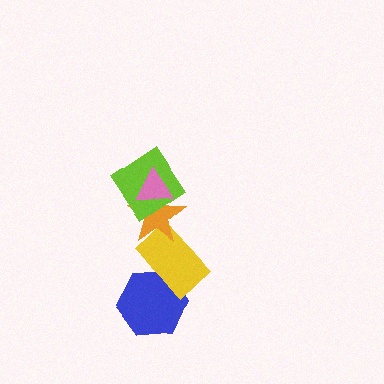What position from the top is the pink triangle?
The pink triangle is 1st from the top.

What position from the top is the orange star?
The orange star is 3rd from the top.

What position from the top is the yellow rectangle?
The yellow rectangle is 4th from the top.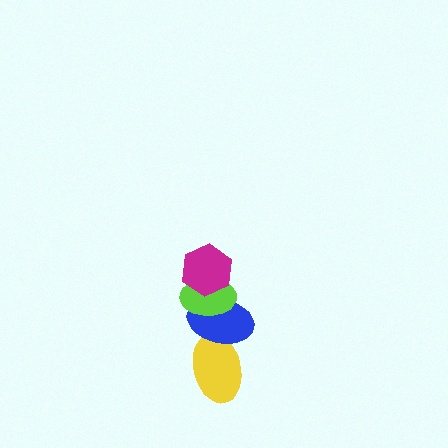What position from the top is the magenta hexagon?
The magenta hexagon is 1st from the top.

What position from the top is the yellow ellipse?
The yellow ellipse is 4th from the top.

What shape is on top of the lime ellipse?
The magenta hexagon is on top of the lime ellipse.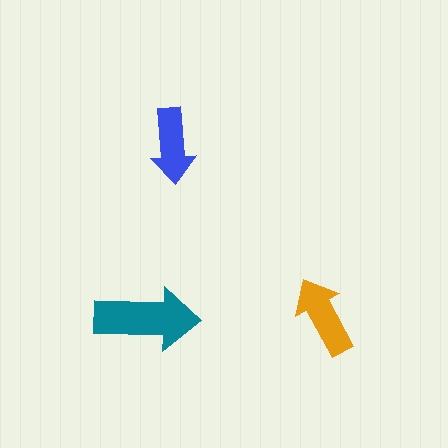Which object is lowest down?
The teal arrow is bottommost.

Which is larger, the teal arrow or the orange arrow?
The teal one.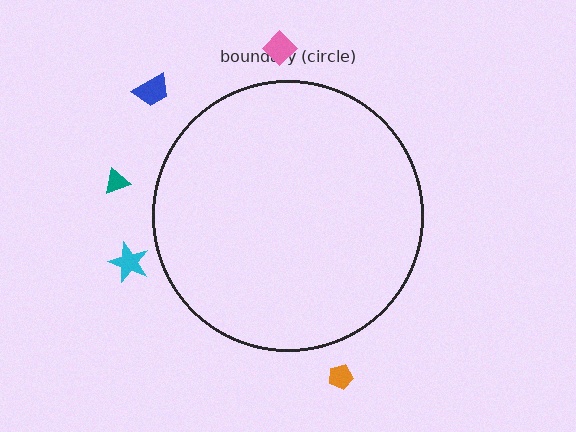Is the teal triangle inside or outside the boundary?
Outside.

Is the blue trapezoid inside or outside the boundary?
Outside.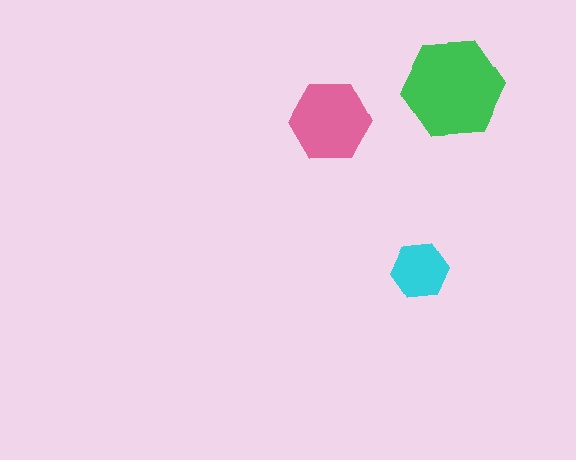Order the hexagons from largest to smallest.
the green one, the pink one, the cyan one.